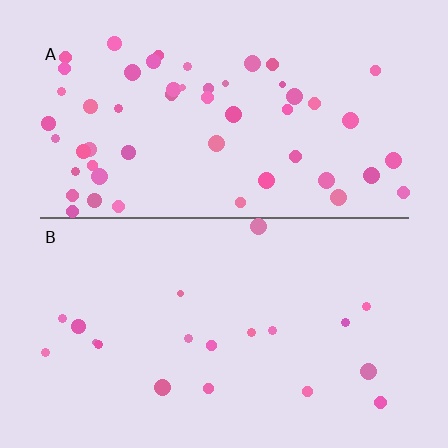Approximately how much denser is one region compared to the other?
Approximately 2.7× — region A over region B.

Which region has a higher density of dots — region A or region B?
A (the top).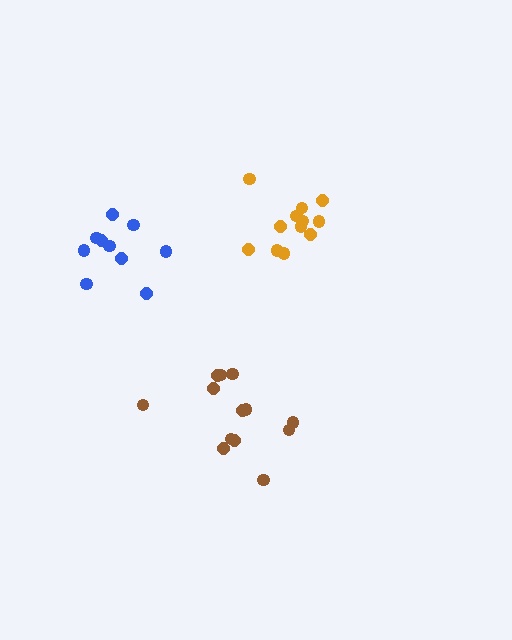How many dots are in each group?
Group 1: 13 dots, Group 2: 12 dots, Group 3: 10 dots (35 total).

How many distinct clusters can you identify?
There are 3 distinct clusters.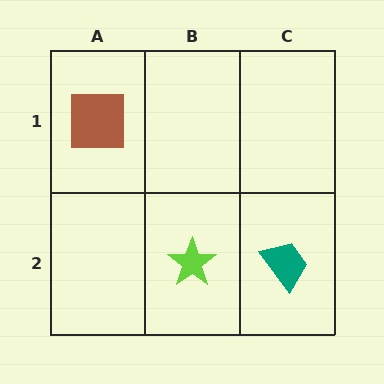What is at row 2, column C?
A teal trapezoid.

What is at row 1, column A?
A brown square.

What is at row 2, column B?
A lime star.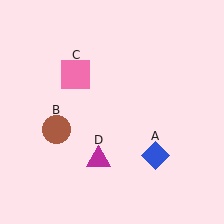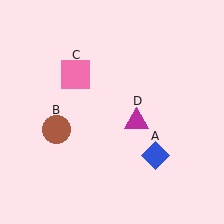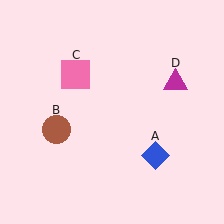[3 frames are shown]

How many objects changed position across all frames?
1 object changed position: magenta triangle (object D).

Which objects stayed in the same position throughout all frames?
Blue diamond (object A) and brown circle (object B) and pink square (object C) remained stationary.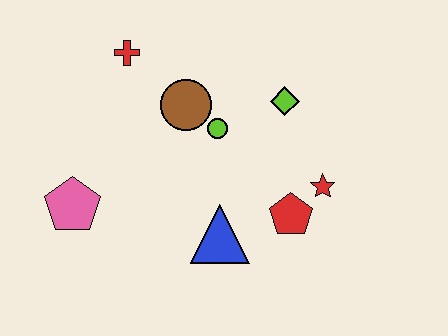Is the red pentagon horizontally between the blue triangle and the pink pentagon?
No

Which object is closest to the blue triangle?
The red pentagon is closest to the blue triangle.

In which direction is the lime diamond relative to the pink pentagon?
The lime diamond is to the right of the pink pentagon.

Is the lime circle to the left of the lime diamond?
Yes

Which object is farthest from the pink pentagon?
The red star is farthest from the pink pentagon.